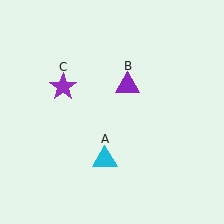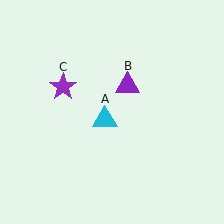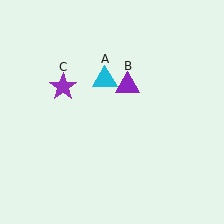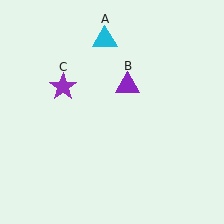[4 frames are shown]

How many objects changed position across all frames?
1 object changed position: cyan triangle (object A).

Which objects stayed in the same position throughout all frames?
Purple triangle (object B) and purple star (object C) remained stationary.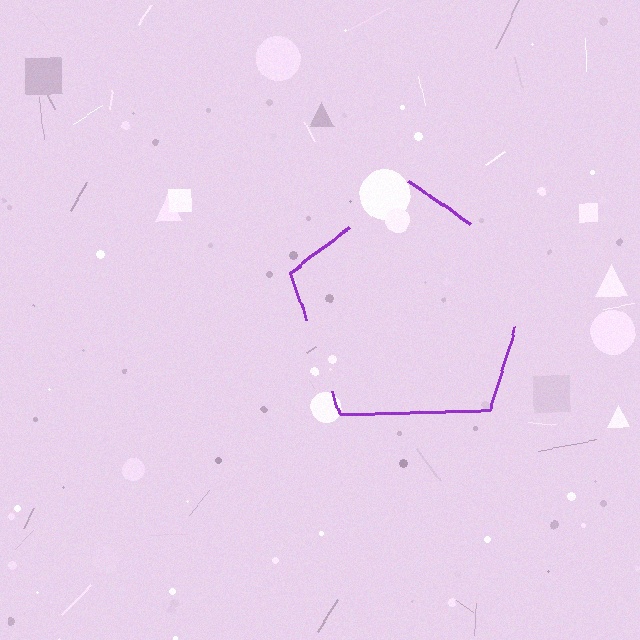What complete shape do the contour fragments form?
The contour fragments form a pentagon.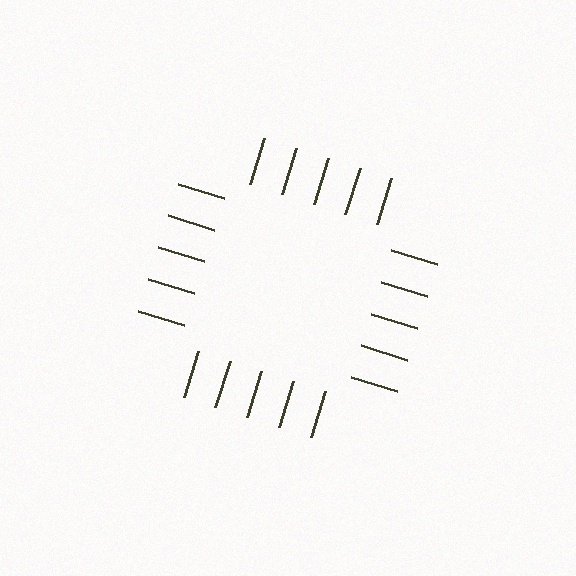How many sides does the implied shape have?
4 sides — the line-ends trace a square.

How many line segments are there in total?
20 — 5 along each of the 4 edges.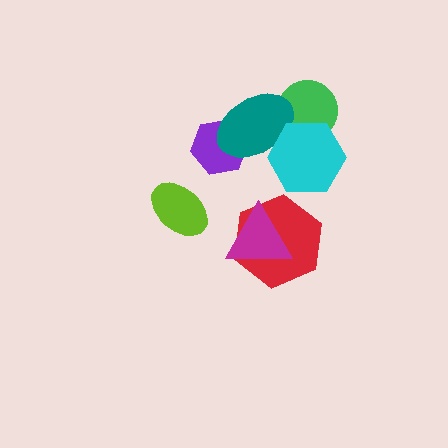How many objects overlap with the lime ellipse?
0 objects overlap with the lime ellipse.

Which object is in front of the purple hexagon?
The teal ellipse is in front of the purple hexagon.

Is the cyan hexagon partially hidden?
No, no other shape covers it.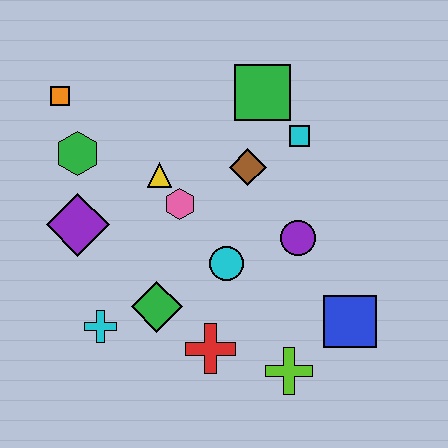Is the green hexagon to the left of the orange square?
No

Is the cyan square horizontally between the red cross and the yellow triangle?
No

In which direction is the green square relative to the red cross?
The green square is above the red cross.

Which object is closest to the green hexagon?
The orange square is closest to the green hexagon.